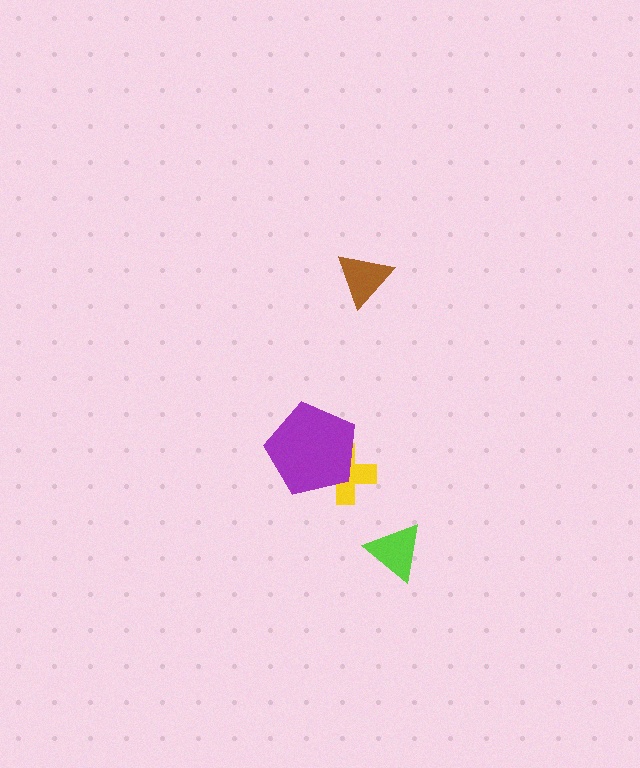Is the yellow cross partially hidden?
Yes, it is partially covered by another shape.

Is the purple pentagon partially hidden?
No, no other shape covers it.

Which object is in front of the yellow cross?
The purple pentagon is in front of the yellow cross.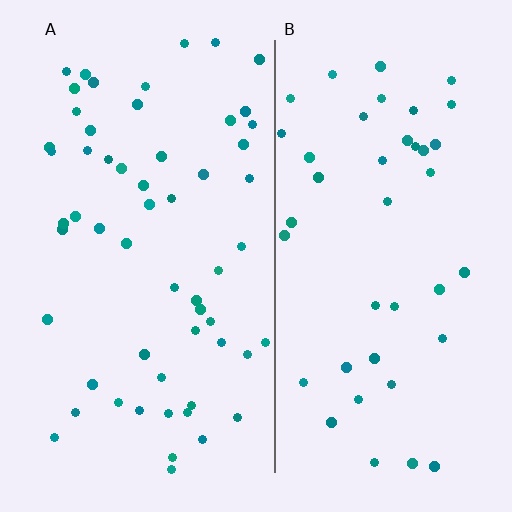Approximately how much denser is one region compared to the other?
Approximately 1.4× — region A over region B.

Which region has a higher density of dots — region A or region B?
A (the left).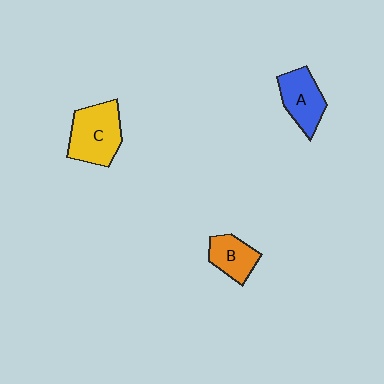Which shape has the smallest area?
Shape B (orange).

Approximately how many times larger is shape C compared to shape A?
Approximately 1.3 times.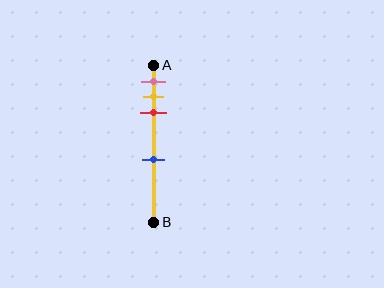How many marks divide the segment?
There are 4 marks dividing the segment.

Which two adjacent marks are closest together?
The yellow and red marks are the closest adjacent pair.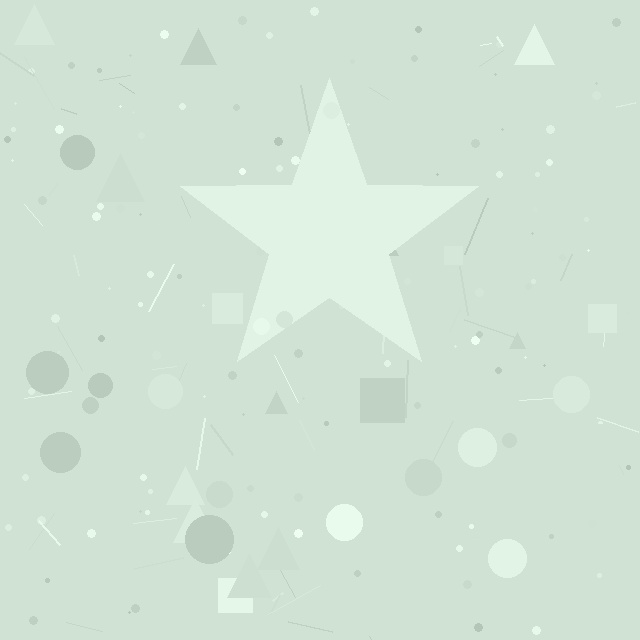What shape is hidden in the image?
A star is hidden in the image.